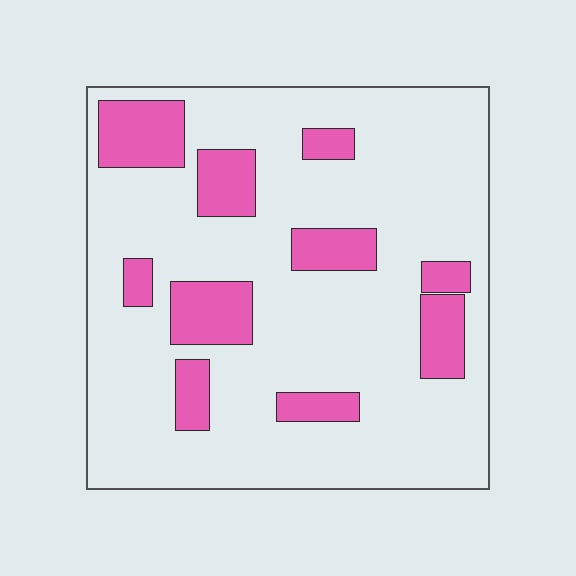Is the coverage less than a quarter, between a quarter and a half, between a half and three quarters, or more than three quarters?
Less than a quarter.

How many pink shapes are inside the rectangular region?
10.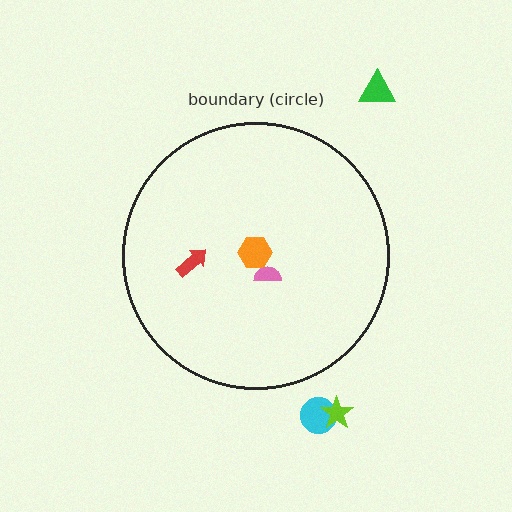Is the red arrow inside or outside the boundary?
Inside.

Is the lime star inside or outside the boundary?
Outside.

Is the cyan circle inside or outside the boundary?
Outside.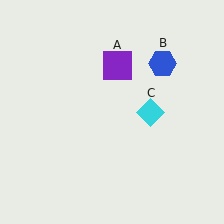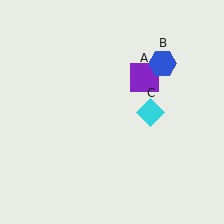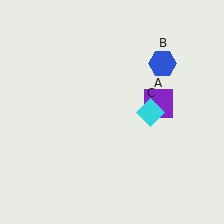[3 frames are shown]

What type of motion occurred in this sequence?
The purple square (object A) rotated clockwise around the center of the scene.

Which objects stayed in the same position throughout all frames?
Blue hexagon (object B) and cyan diamond (object C) remained stationary.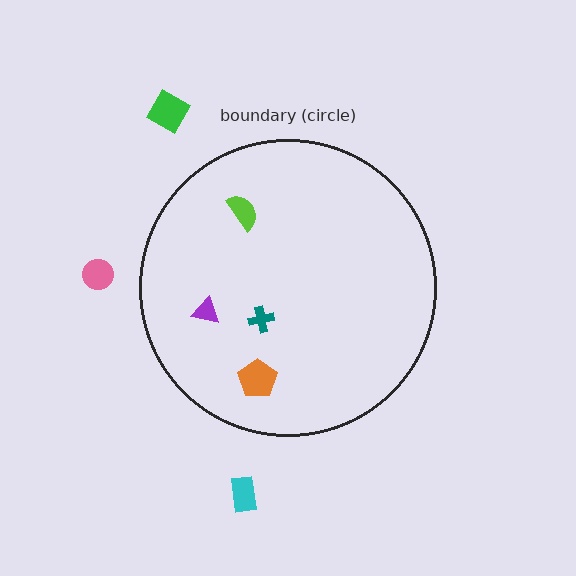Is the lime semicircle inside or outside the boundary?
Inside.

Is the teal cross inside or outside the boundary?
Inside.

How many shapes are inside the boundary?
4 inside, 3 outside.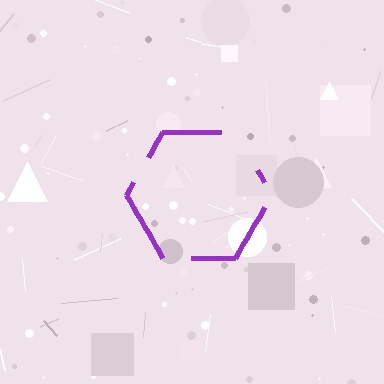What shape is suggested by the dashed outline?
The dashed outline suggests a hexagon.